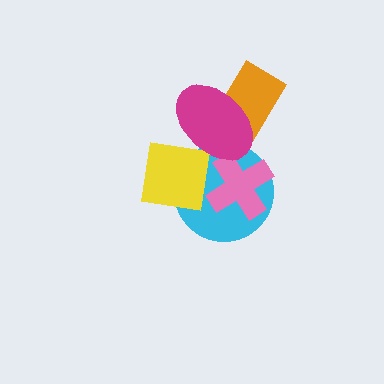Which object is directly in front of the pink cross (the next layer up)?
The yellow square is directly in front of the pink cross.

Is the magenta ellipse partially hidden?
No, no other shape covers it.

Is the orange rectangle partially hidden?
Yes, it is partially covered by another shape.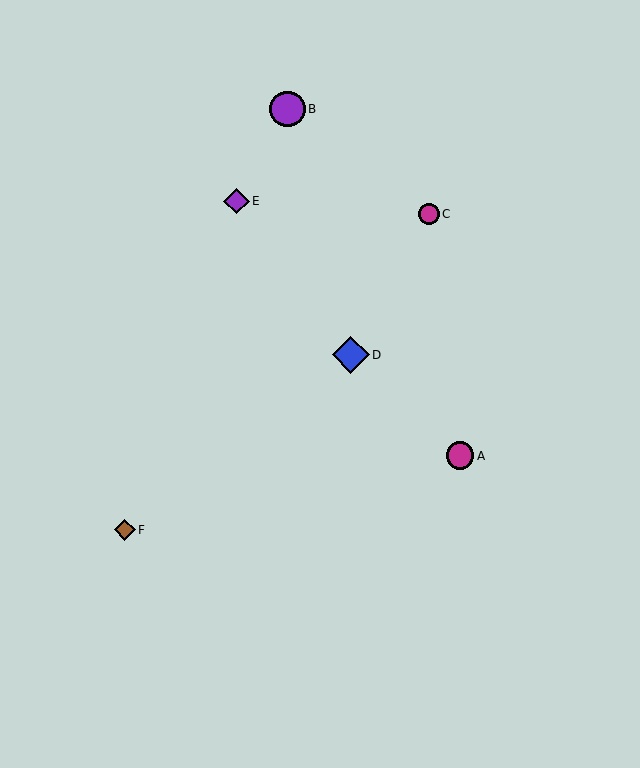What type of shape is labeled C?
Shape C is a magenta circle.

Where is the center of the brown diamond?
The center of the brown diamond is at (125, 530).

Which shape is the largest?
The blue diamond (labeled D) is the largest.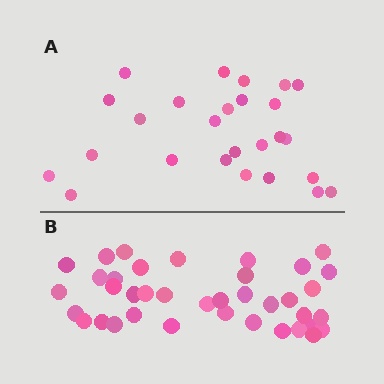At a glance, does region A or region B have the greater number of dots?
Region B (the bottom region) has more dots.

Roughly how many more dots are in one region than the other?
Region B has roughly 12 or so more dots than region A.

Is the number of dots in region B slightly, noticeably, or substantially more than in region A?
Region B has substantially more. The ratio is roughly 1.5 to 1.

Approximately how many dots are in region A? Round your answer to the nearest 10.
About 30 dots. (The exact count is 26, which rounds to 30.)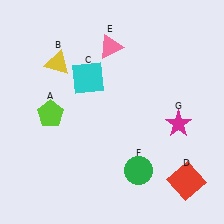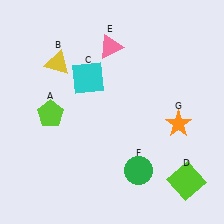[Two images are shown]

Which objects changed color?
D changed from red to lime. G changed from magenta to orange.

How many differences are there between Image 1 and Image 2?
There are 2 differences between the two images.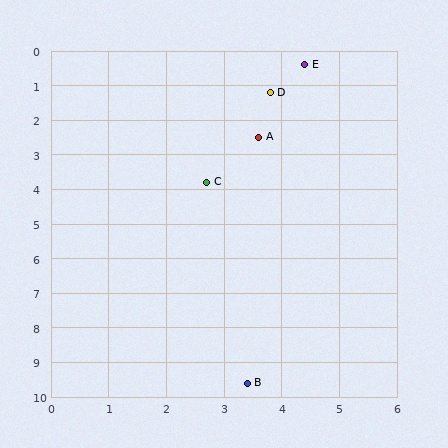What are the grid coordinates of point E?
Point E is at approximately (4.4, 0.4).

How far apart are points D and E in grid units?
Points D and E are about 1.0 grid units apart.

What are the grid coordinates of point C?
Point C is at approximately (2.7, 3.8).